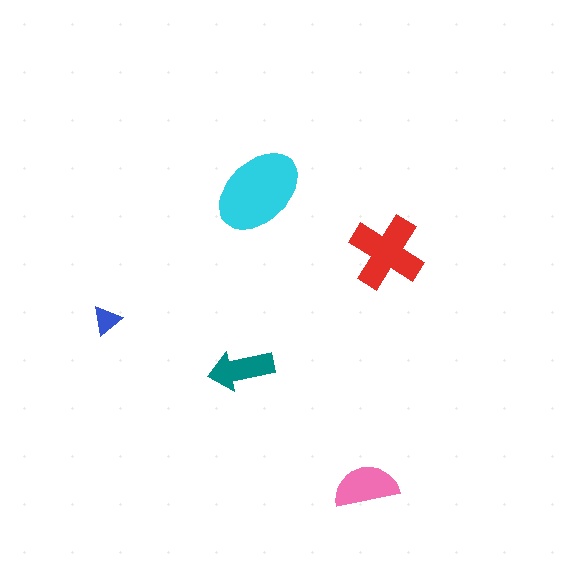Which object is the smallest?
The blue triangle.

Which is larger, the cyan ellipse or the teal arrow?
The cyan ellipse.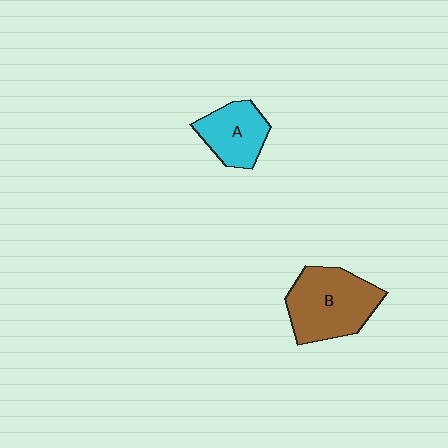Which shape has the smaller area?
Shape A (cyan).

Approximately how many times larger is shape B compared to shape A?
Approximately 1.6 times.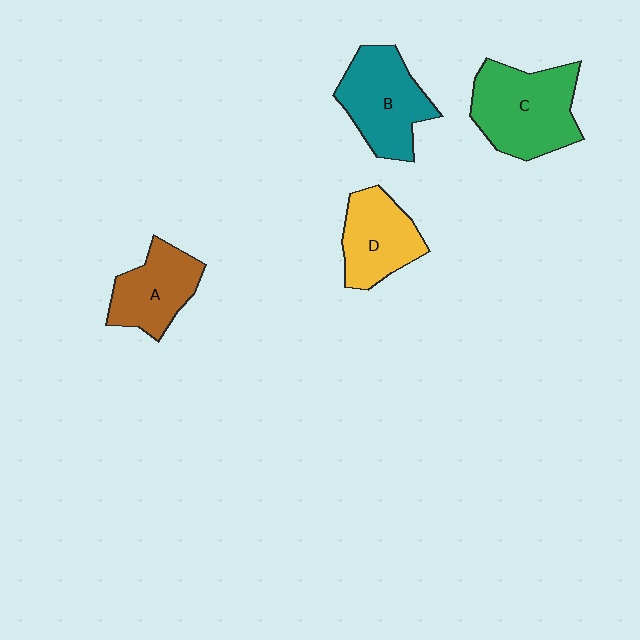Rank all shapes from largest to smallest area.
From largest to smallest: C (green), B (teal), D (yellow), A (brown).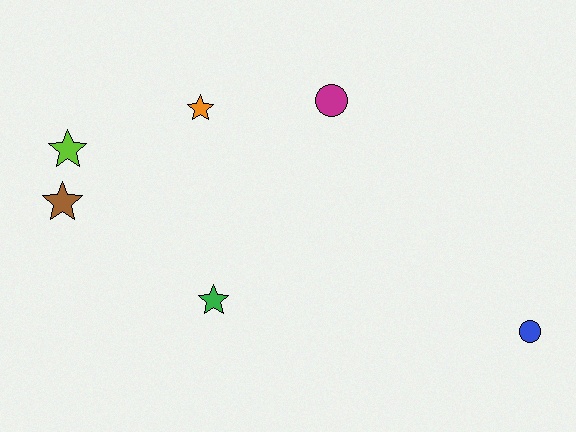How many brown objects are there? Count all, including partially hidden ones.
There is 1 brown object.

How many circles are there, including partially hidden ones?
There are 2 circles.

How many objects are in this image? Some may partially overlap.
There are 6 objects.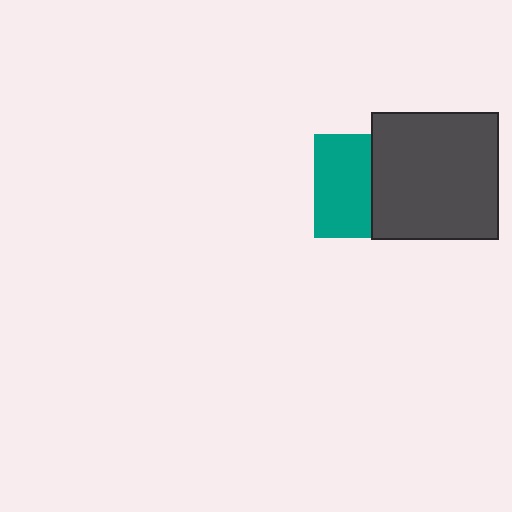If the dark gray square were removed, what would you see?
You would see the complete teal square.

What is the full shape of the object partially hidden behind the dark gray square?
The partially hidden object is a teal square.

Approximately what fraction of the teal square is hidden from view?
Roughly 44% of the teal square is hidden behind the dark gray square.